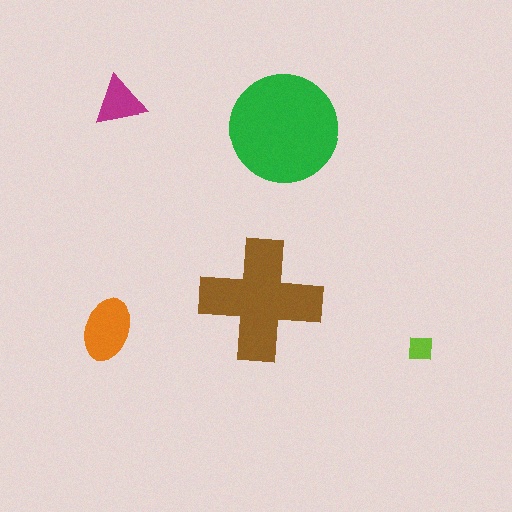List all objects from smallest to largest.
The lime square, the magenta triangle, the orange ellipse, the brown cross, the green circle.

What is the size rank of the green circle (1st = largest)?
1st.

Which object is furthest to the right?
The lime square is rightmost.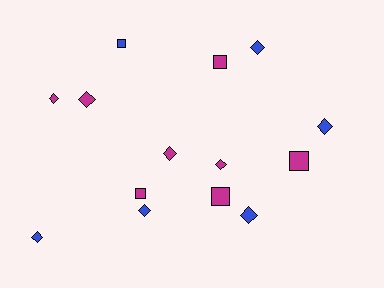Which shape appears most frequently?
Diamond, with 9 objects.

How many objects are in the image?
There are 14 objects.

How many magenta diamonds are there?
There are 4 magenta diamonds.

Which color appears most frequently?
Magenta, with 8 objects.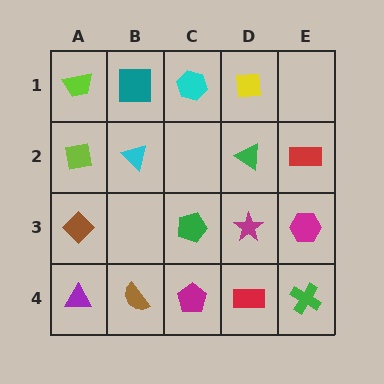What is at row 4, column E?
A green cross.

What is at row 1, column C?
A cyan hexagon.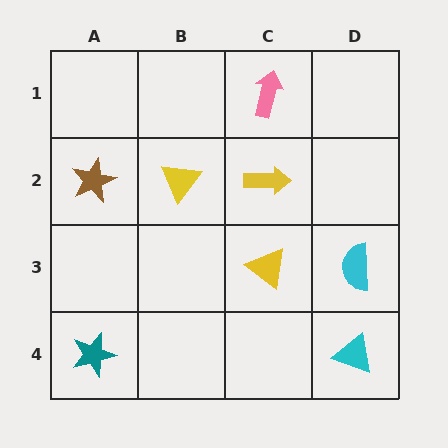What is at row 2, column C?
A yellow arrow.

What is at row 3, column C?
A yellow triangle.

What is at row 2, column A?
A brown star.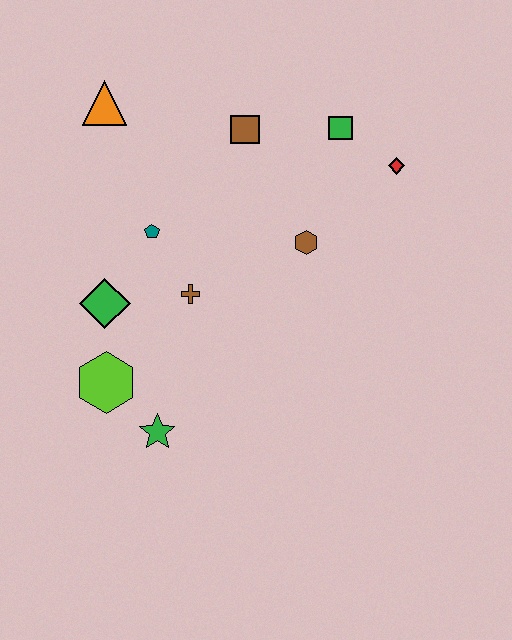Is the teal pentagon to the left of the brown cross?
Yes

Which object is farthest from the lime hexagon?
The red diamond is farthest from the lime hexagon.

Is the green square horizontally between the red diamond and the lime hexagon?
Yes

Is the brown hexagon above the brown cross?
Yes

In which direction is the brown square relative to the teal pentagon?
The brown square is above the teal pentagon.